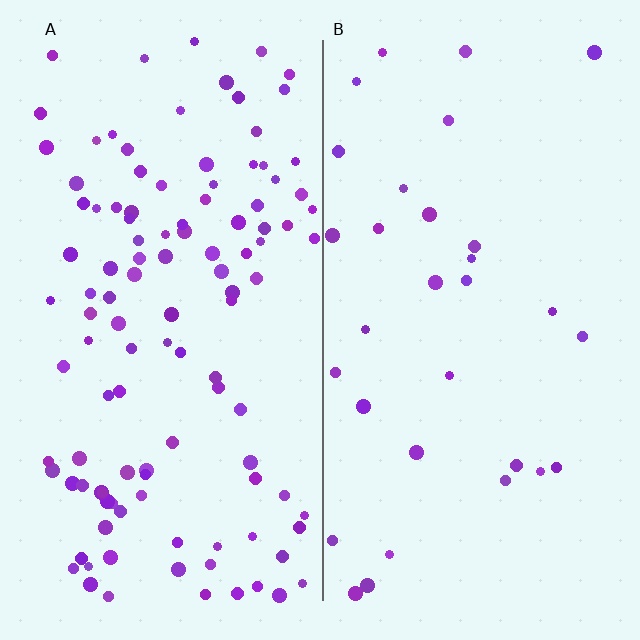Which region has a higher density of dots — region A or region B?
A (the left).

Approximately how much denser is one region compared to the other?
Approximately 3.6× — region A over region B.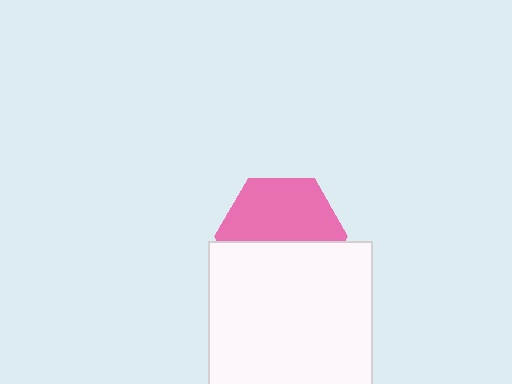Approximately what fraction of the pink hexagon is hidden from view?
Roughly 44% of the pink hexagon is hidden behind the white square.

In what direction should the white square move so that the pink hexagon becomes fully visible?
The white square should move down. That is the shortest direction to clear the overlap and leave the pink hexagon fully visible.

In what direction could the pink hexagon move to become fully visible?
The pink hexagon could move up. That would shift it out from behind the white square entirely.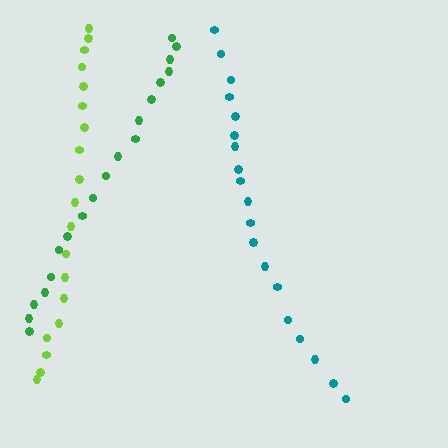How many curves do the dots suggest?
There are 3 distinct paths.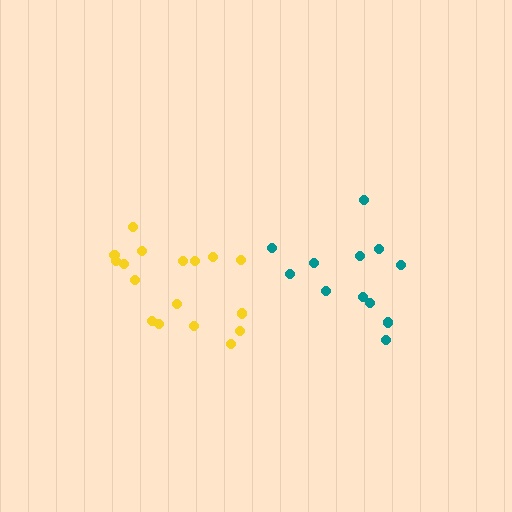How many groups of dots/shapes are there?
There are 2 groups.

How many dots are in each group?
Group 1: 12 dots, Group 2: 17 dots (29 total).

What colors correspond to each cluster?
The clusters are colored: teal, yellow.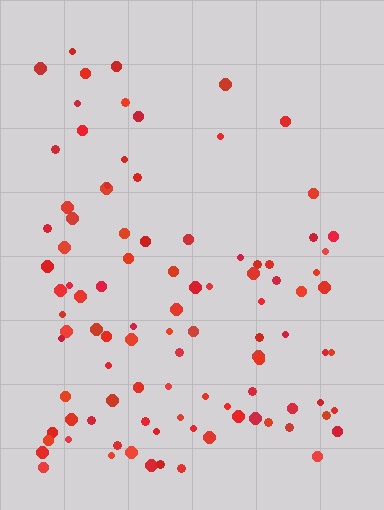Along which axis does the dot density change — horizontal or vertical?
Vertical.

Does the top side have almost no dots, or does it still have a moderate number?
Still a moderate number, just noticeably fewer than the bottom.